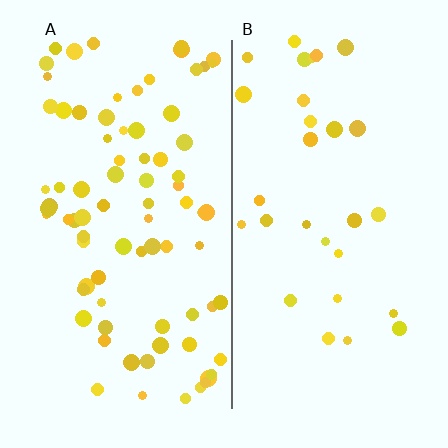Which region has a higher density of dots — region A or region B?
A (the left).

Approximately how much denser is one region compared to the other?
Approximately 2.7× — region A over region B.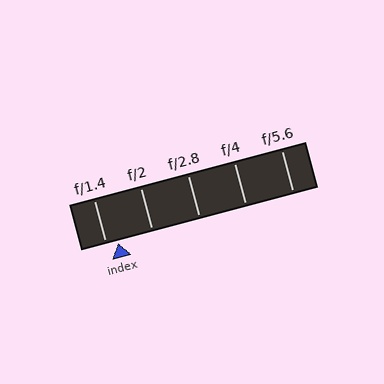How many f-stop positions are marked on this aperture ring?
There are 5 f-stop positions marked.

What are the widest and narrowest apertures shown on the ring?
The widest aperture shown is f/1.4 and the narrowest is f/5.6.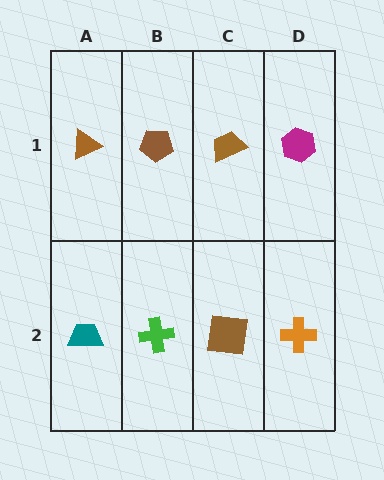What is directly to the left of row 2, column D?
A brown square.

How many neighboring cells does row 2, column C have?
3.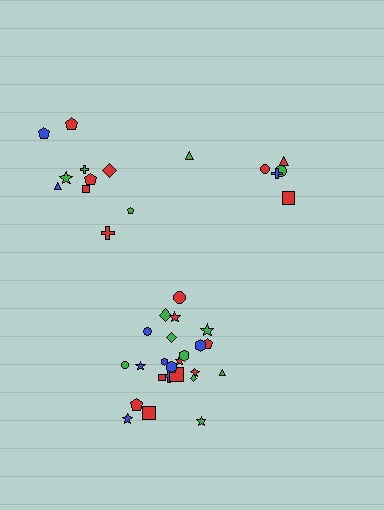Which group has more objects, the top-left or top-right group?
The top-left group.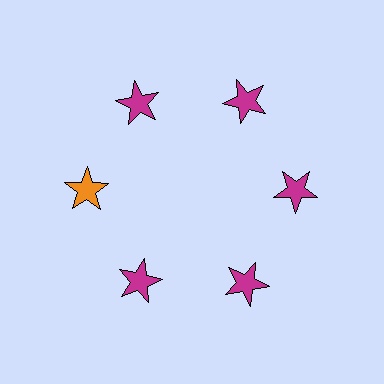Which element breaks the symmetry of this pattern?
The orange star at roughly the 9 o'clock position breaks the symmetry. All other shapes are magenta stars.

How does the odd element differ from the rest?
It has a different color: orange instead of magenta.